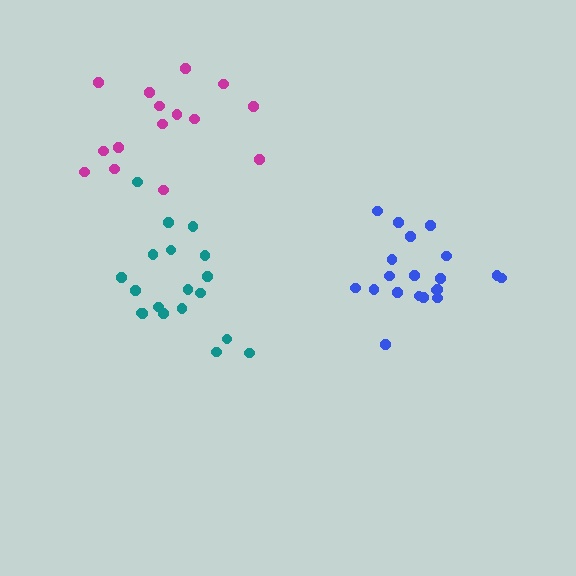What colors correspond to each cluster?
The clusters are colored: teal, blue, magenta.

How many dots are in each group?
Group 1: 19 dots, Group 2: 20 dots, Group 3: 15 dots (54 total).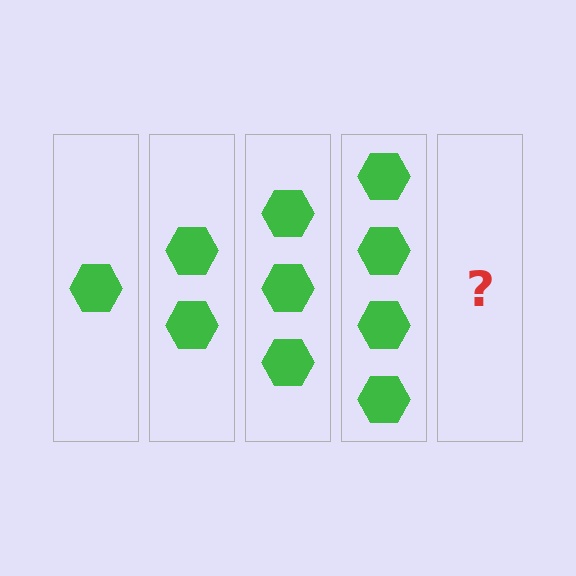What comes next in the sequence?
The next element should be 5 hexagons.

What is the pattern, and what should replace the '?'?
The pattern is that each step adds one more hexagon. The '?' should be 5 hexagons.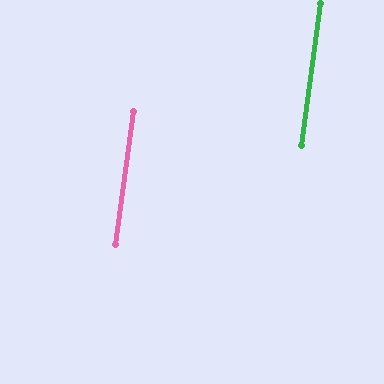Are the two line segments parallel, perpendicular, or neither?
Parallel — their directions differ by only 0.2°.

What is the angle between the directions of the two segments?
Approximately 0 degrees.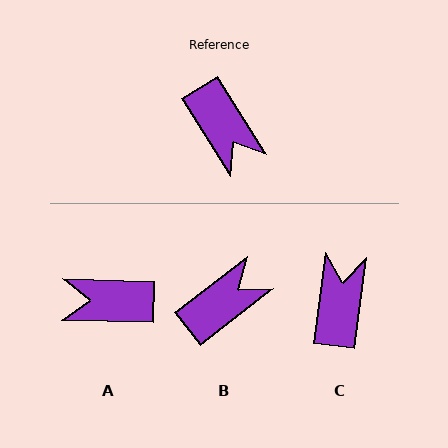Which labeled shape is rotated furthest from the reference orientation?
C, about 140 degrees away.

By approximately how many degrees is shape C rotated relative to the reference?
Approximately 140 degrees counter-clockwise.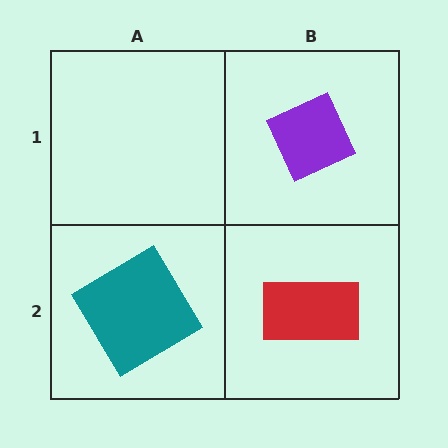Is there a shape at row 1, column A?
No, that cell is empty.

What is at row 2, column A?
A teal diamond.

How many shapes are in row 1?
1 shape.